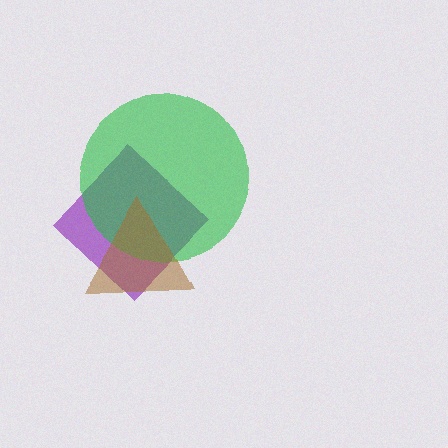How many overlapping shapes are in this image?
There are 3 overlapping shapes in the image.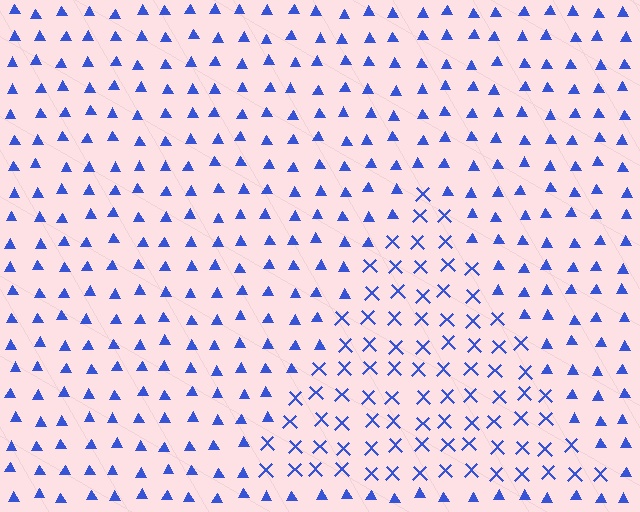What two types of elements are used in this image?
The image uses X marks inside the triangle region and triangles outside it.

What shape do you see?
I see a triangle.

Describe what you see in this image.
The image is filled with small blue elements arranged in a uniform grid. A triangle-shaped region contains X marks, while the surrounding area contains triangles. The boundary is defined purely by the change in element shape.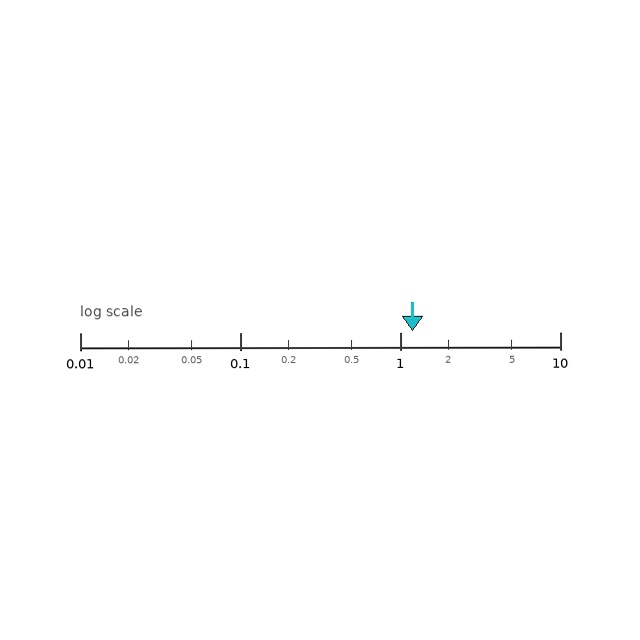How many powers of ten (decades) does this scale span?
The scale spans 3 decades, from 0.01 to 10.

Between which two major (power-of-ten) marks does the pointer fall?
The pointer is between 1 and 10.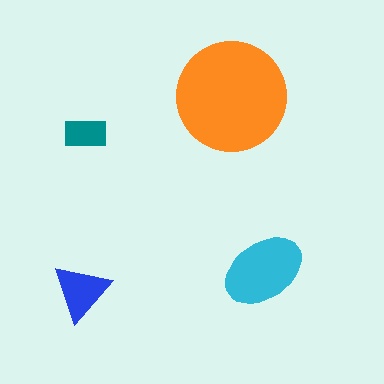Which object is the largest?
The orange circle.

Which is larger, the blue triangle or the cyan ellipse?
The cyan ellipse.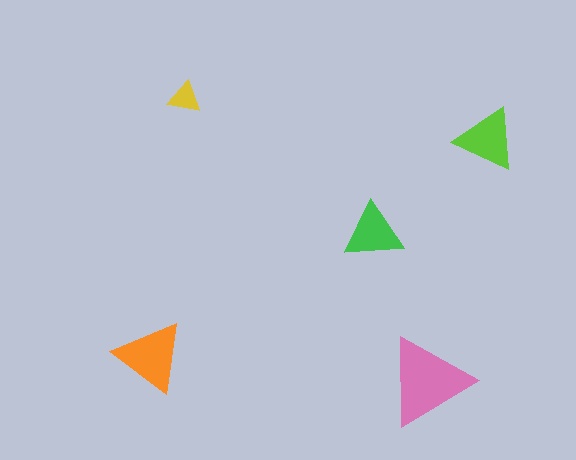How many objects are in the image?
There are 5 objects in the image.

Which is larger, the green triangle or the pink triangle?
The pink one.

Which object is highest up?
The yellow triangle is topmost.